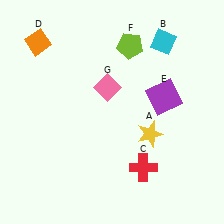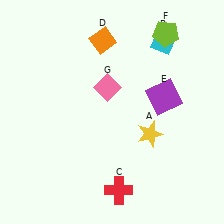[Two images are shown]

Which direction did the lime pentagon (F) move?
The lime pentagon (F) moved right.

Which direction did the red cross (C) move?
The red cross (C) moved left.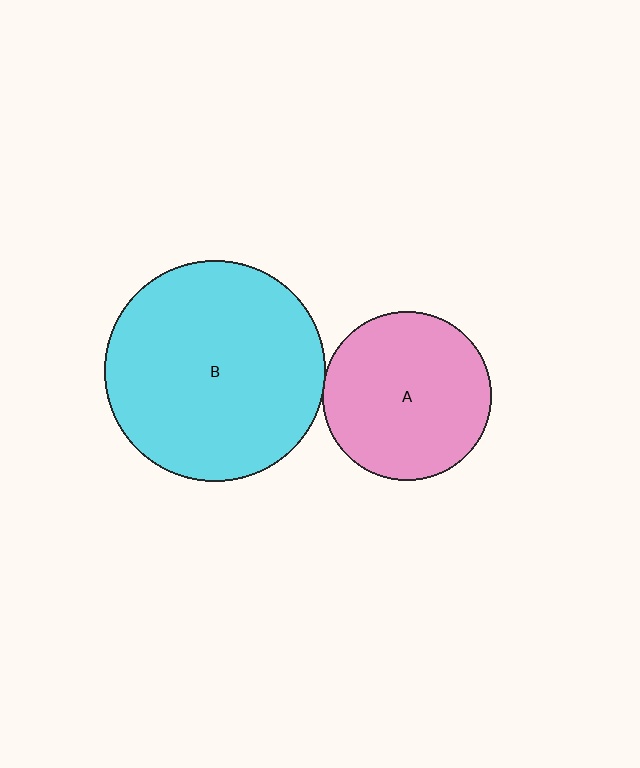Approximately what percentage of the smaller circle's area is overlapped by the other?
Approximately 5%.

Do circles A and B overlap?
Yes.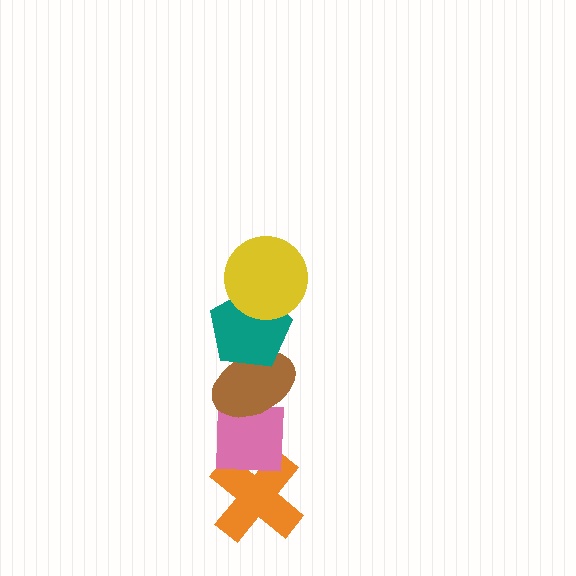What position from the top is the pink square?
The pink square is 4th from the top.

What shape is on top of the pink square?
The brown ellipse is on top of the pink square.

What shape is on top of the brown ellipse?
The teal pentagon is on top of the brown ellipse.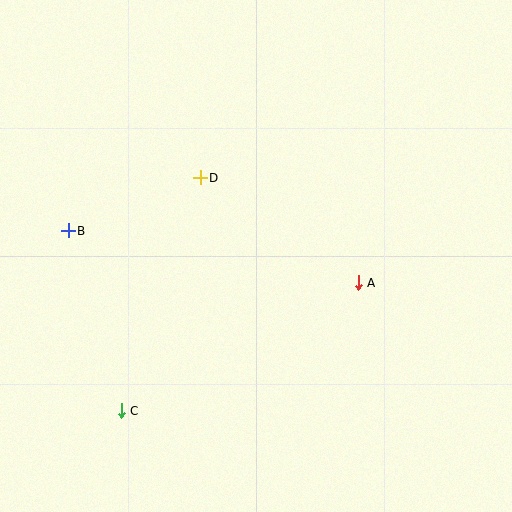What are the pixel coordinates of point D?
Point D is at (200, 178).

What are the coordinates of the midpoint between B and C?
The midpoint between B and C is at (95, 321).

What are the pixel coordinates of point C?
Point C is at (121, 411).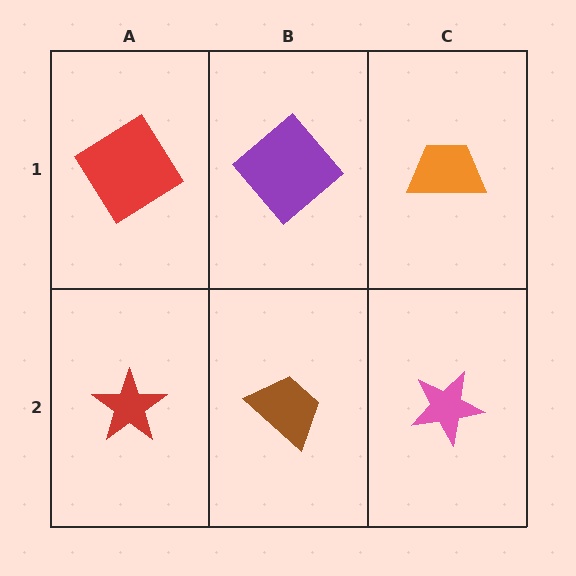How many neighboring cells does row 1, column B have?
3.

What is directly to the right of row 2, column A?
A brown trapezoid.